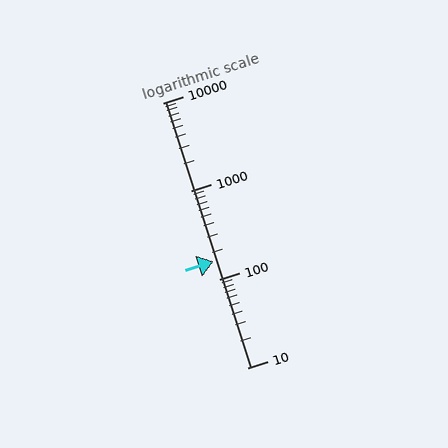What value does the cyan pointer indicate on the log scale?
The pointer indicates approximately 160.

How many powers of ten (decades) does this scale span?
The scale spans 3 decades, from 10 to 10000.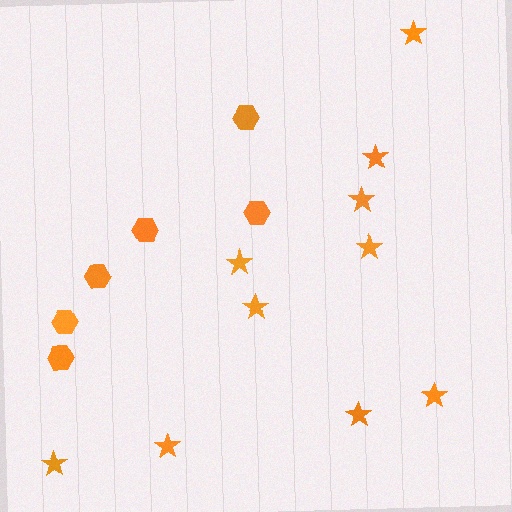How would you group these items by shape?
There are 2 groups: one group of stars (10) and one group of hexagons (6).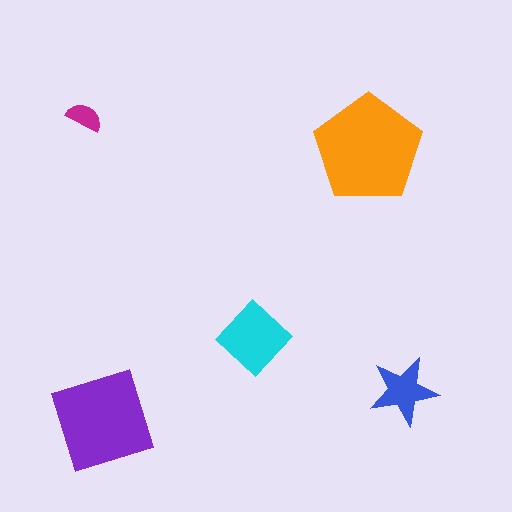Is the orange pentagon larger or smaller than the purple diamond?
Larger.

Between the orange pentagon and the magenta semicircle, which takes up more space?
The orange pentagon.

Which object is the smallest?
The magenta semicircle.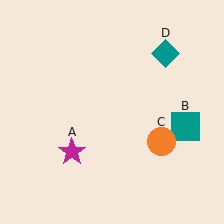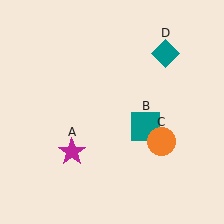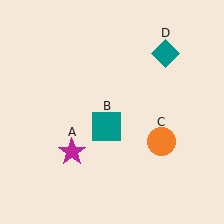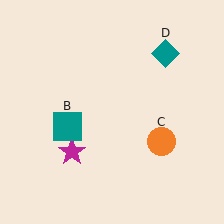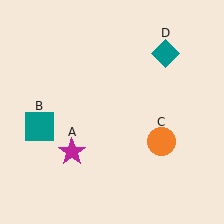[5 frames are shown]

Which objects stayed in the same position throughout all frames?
Magenta star (object A) and orange circle (object C) and teal diamond (object D) remained stationary.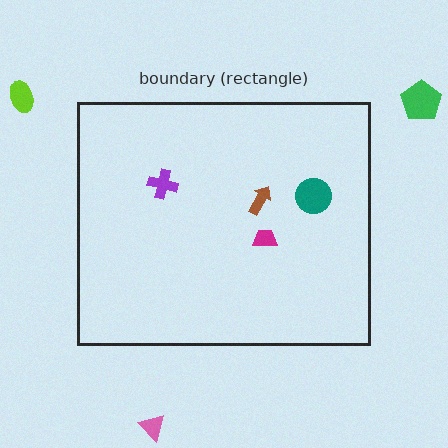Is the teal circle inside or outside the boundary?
Inside.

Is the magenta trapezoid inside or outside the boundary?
Inside.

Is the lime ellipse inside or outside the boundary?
Outside.